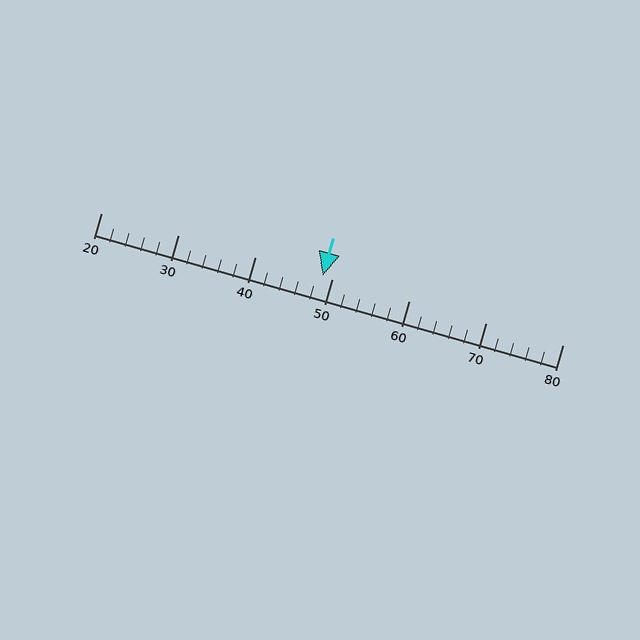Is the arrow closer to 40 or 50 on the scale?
The arrow is closer to 50.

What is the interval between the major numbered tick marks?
The major tick marks are spaced 10 units apart.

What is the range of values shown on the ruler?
The ruler shows values from 20 to 80.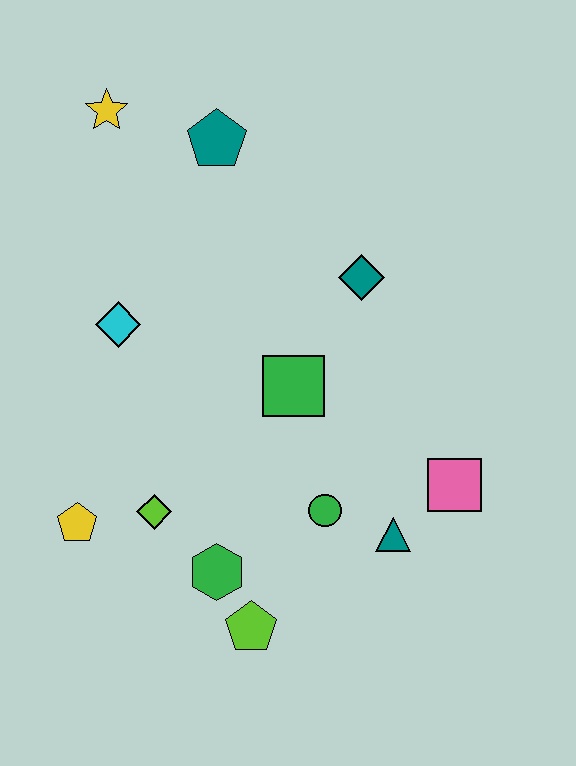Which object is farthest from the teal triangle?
The yellow star is farthest from the teal triangle.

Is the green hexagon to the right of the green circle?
No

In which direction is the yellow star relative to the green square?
The yellow star is above the green square.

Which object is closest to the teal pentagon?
The yellow star is closest to the teal pentagon.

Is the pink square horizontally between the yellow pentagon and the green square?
No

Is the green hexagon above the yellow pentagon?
No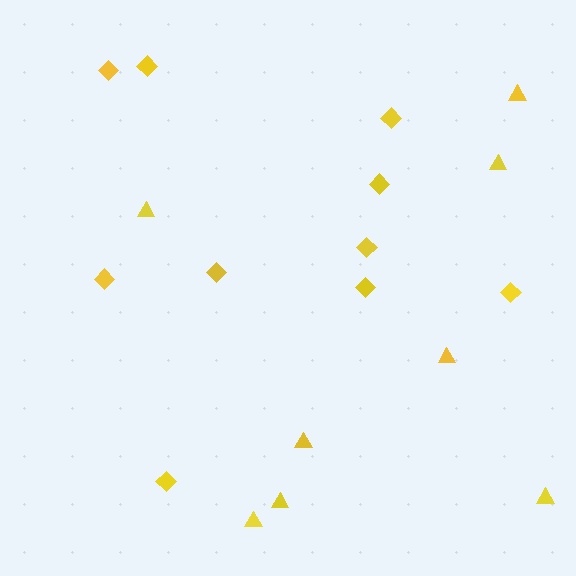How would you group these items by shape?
There are 2 groups: one group of triangles (8) and one group of diamonds (10).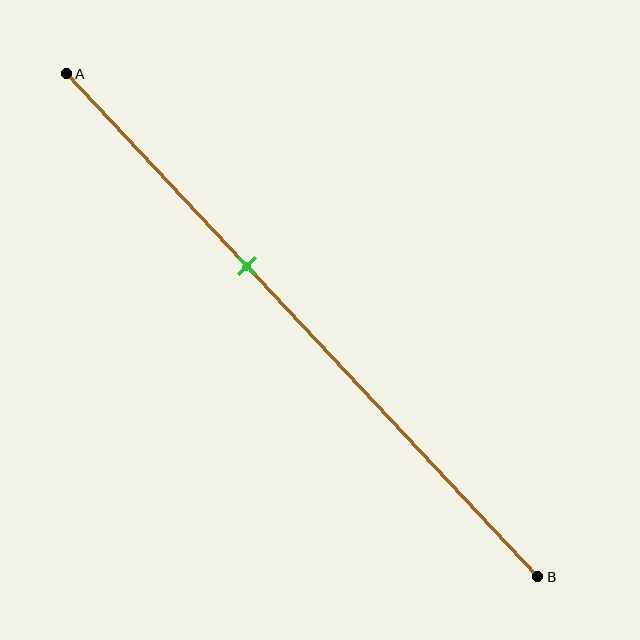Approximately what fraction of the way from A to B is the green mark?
The green mark is approximately 40% of the way from A to B.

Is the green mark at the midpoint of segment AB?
No, the mark is at about 40% from A, not at the 50% midpoint.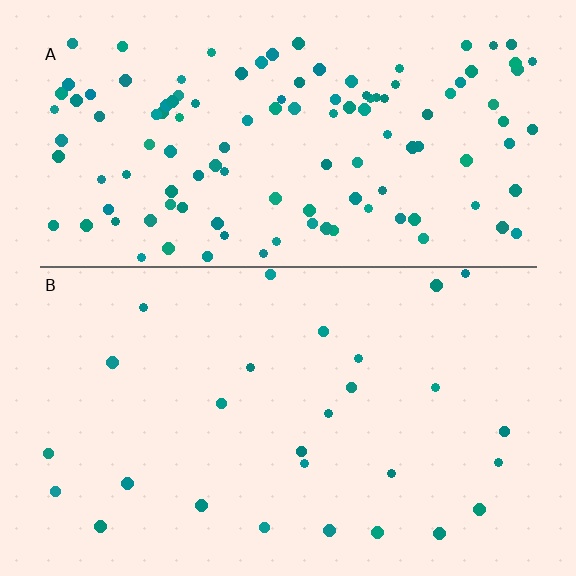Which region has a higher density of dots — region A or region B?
A (the top).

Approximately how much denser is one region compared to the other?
Approximately 4.4× — region A over region B.